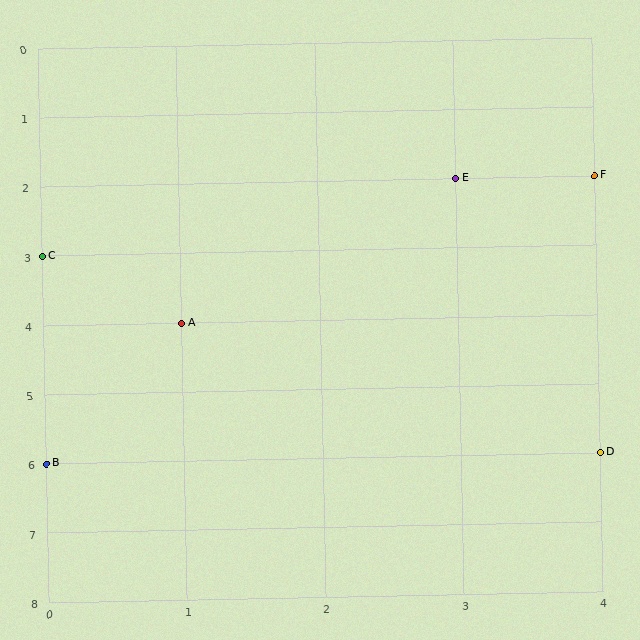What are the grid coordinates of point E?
Point E is at grid coordinates (3, 2).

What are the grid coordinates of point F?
Point F is at grid coordinates (4, 2).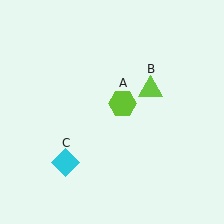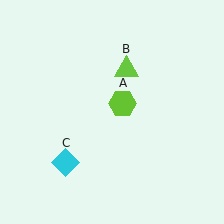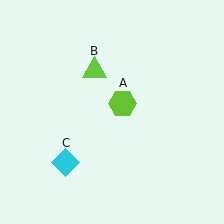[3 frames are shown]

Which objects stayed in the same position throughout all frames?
Lime hexagon (object A) and cyan diamond (object C) remained stationary.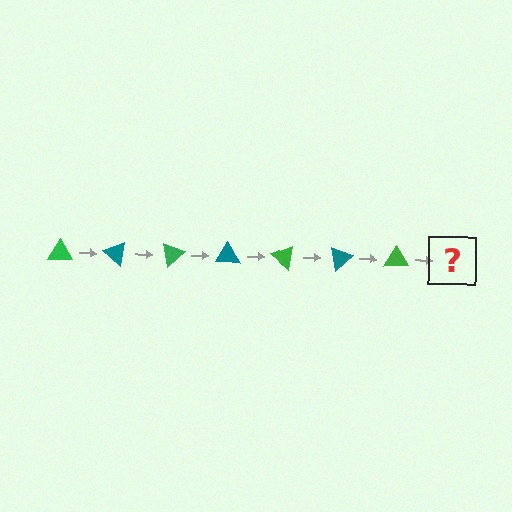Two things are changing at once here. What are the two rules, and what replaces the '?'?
The two rules are that it rotates 40 degrees each step and the color cycles through green and teal. The '?' should be a teal triangle, rotated 280 degrees from the start.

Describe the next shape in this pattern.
It should be a teal triangle, rotated 280 degrees from the start.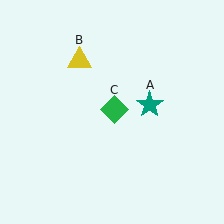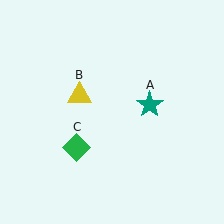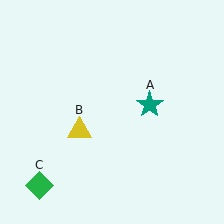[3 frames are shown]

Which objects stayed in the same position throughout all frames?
Teal star (object A) remained stationary.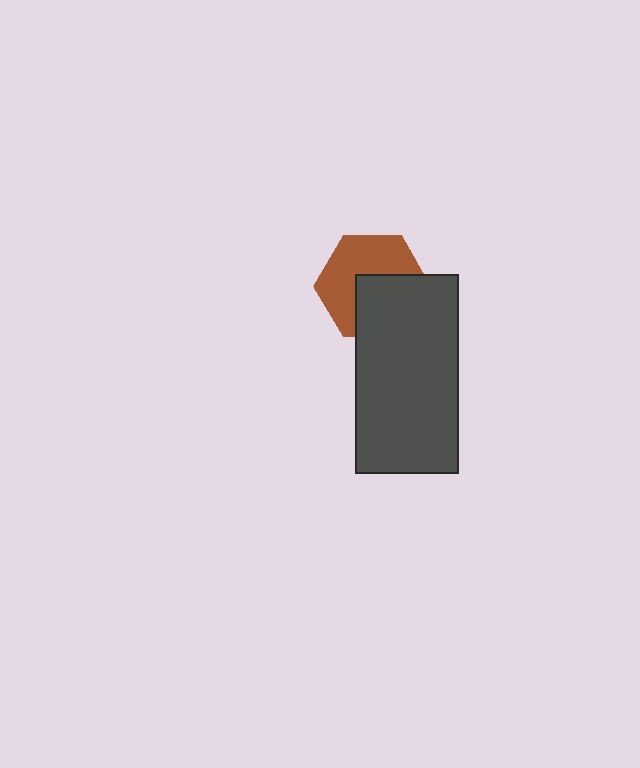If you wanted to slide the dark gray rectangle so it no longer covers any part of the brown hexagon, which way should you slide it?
Slide it toward the lower-right — that is the most direct way to separate the two shapes.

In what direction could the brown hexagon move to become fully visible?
The brown hexagon could move toward the upper-left. That would shift it out from behind the dark gray rectangle entirely.